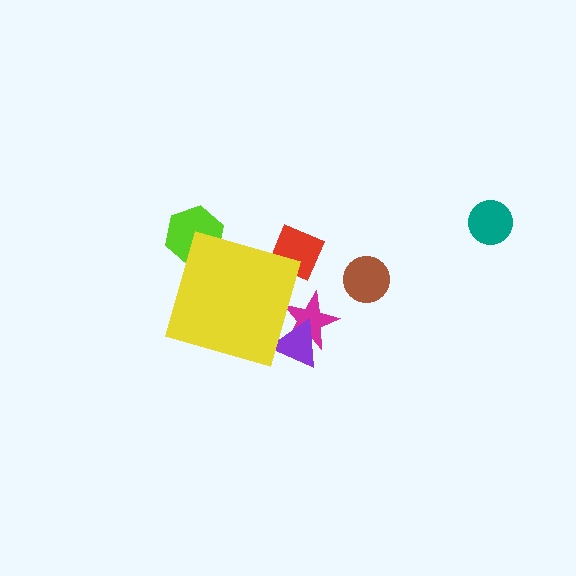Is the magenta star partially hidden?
Yes, the magenta star is partially hidden behind the yellow diamond.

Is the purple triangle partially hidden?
Yes, the purple triangle is partially hidden behind the yellow diamond.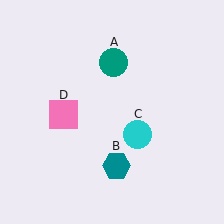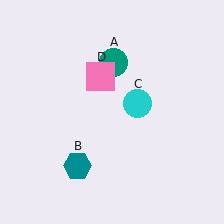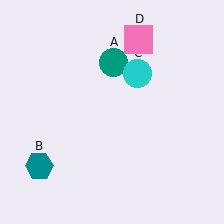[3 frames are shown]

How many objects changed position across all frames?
3 objects changed position: teal hexagon (object B), cyan circle (object C), pink square (object D).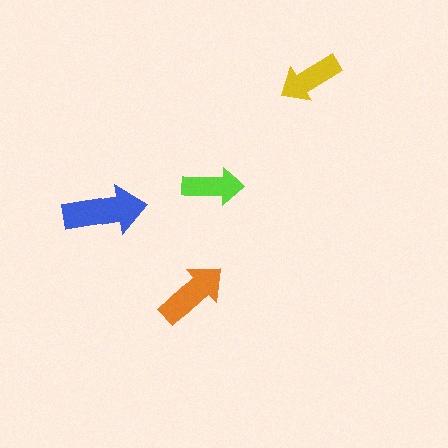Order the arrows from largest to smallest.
the blue one, the orange one, the yellow one, the lime one.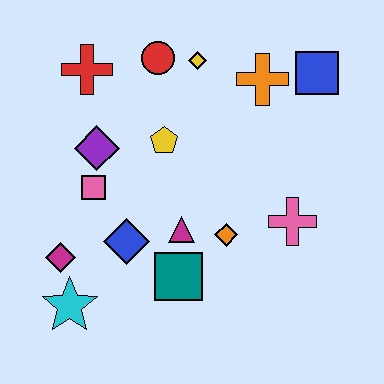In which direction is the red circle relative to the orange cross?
The red circle is to the left of the orange cross.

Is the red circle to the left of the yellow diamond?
Yes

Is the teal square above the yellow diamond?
No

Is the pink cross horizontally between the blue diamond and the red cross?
No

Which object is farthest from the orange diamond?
The red cross is farthest from the orange diamond.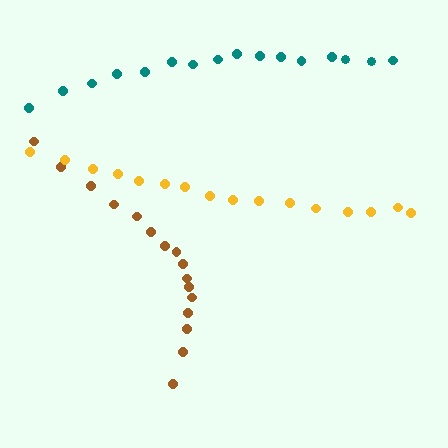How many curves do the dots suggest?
There are 3 distinct paths.